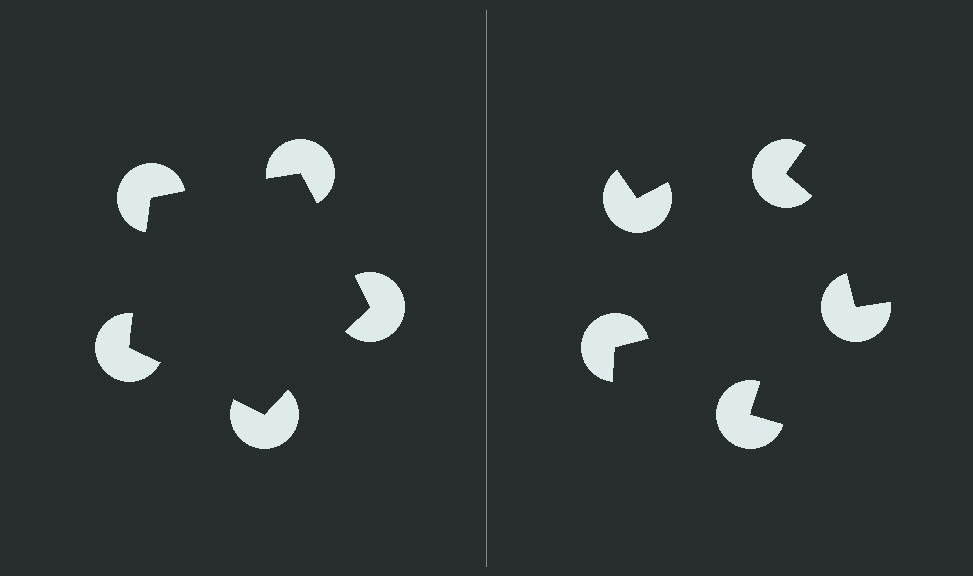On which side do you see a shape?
An illusory pentagon appears on the left side. On the right side the wedge cuts are rotated, so no coherent shape forms.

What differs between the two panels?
The pac-man discs are positioned identically on both sides; only the wedge orientations differ. On the left they align to a pentagon; on the right they are misaligned.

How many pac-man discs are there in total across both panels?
10 — 5 on each side.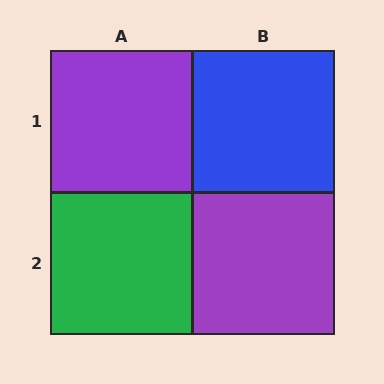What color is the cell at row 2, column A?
Green.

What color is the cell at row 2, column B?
Purple.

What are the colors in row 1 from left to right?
Purple, blue.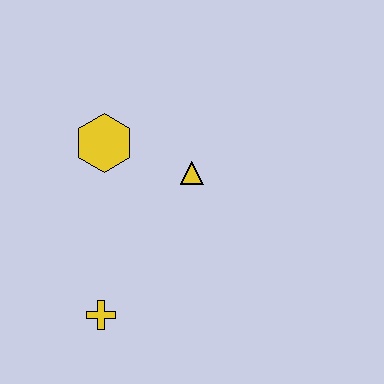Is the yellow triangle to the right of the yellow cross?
Yes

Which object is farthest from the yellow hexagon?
The yellow cross is farthest from the yellow hexagon.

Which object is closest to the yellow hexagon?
The yellow triangle is closest to the yellow hexagon.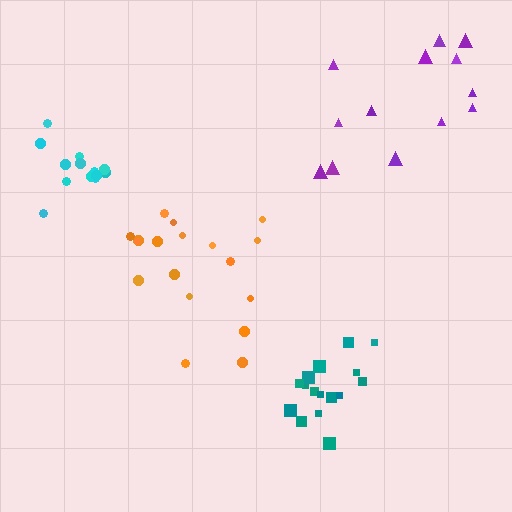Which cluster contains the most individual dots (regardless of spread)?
Orange (18).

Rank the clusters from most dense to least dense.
teal, cyan, orange, purple.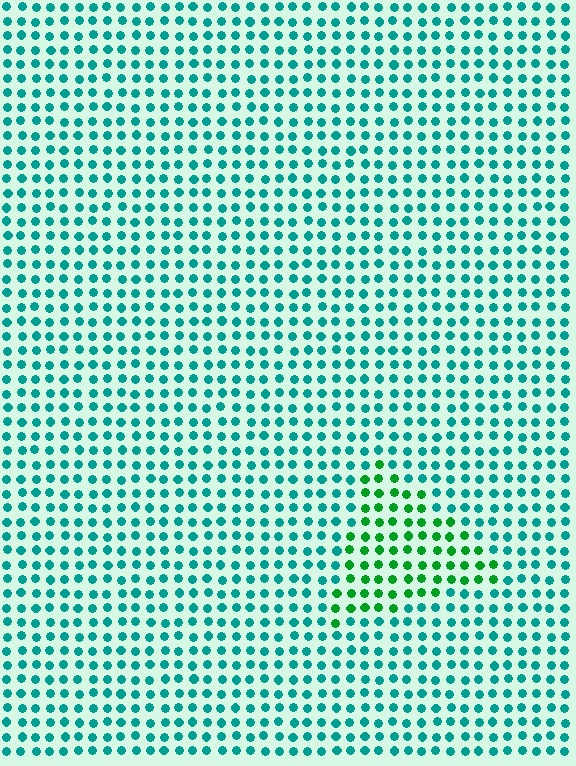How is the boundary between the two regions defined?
The boundary is defined purely by a slight shift in hue (about 42 degrees). Spacing, size, and orientation are identical on both sides.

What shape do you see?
I see a triangle.